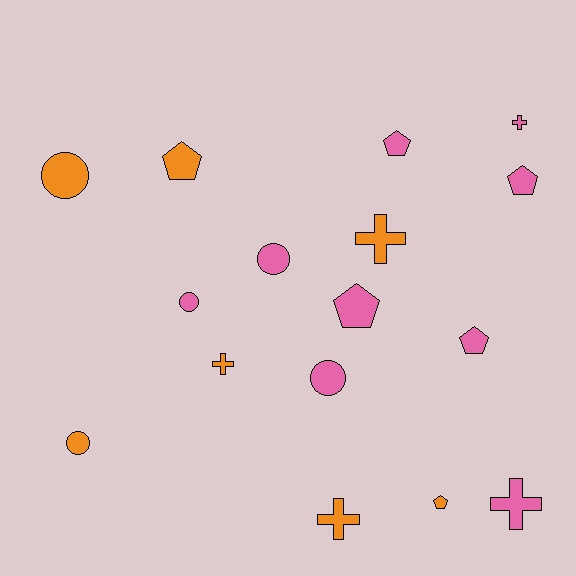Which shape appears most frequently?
Pentagon, with 6 objects.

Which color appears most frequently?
Pink, with 9 objects.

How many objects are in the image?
There are 16 objects.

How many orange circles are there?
There are 2 orange circles.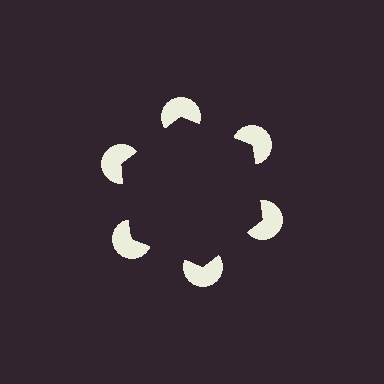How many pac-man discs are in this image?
There are 6 — one at each vertex of the illusory hexagon.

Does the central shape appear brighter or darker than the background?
It typically appears slightly darker than the background, even though no actual brightness change is drawn.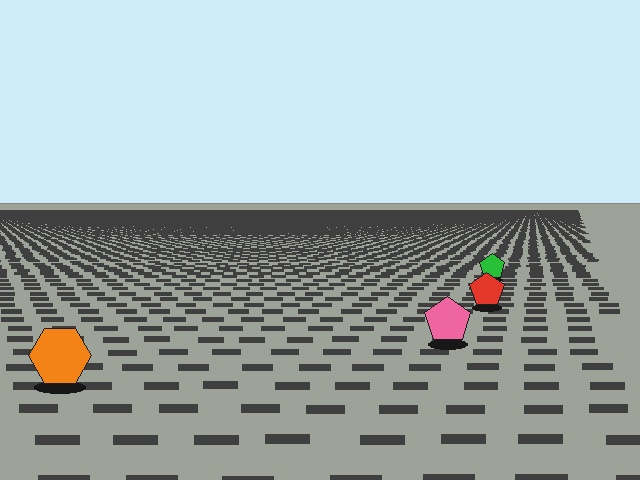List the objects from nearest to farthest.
From nearest to farthest: the orange hexagon, the pink pentagon, the red pentagon, the green pentagon.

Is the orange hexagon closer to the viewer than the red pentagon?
Yes. The orange hexagon is closer — you can tell from the texture gradient: the ground texture is coarser near it.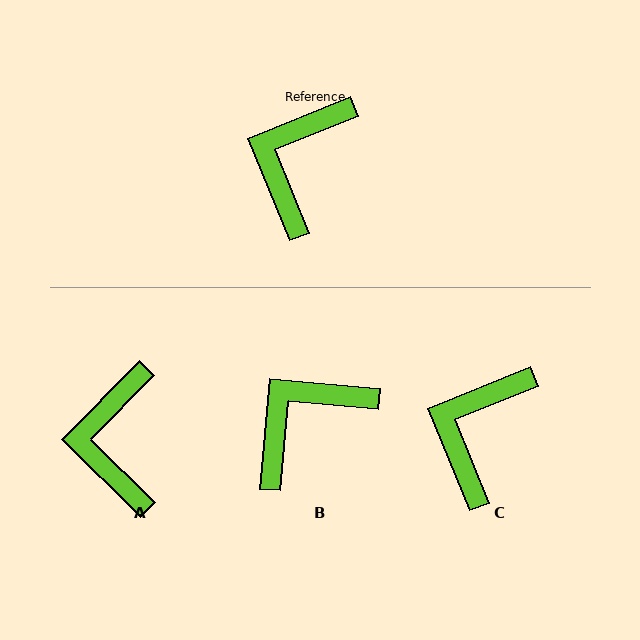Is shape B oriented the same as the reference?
No, it is off by about 27 degrees.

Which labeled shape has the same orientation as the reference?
C.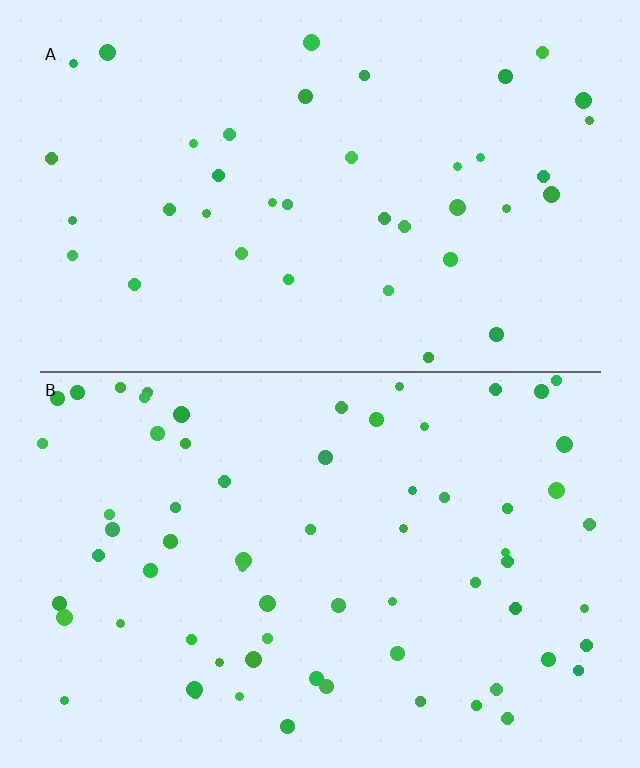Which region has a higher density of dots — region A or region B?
B (the bottom).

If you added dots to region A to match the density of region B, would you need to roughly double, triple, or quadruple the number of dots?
Approximately double.